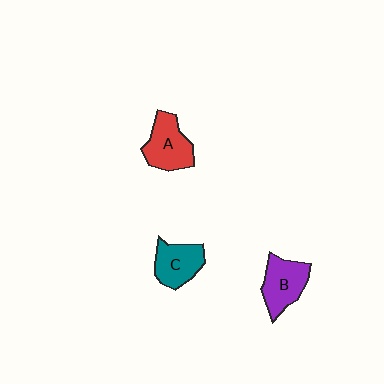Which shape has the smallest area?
Shape C (teal).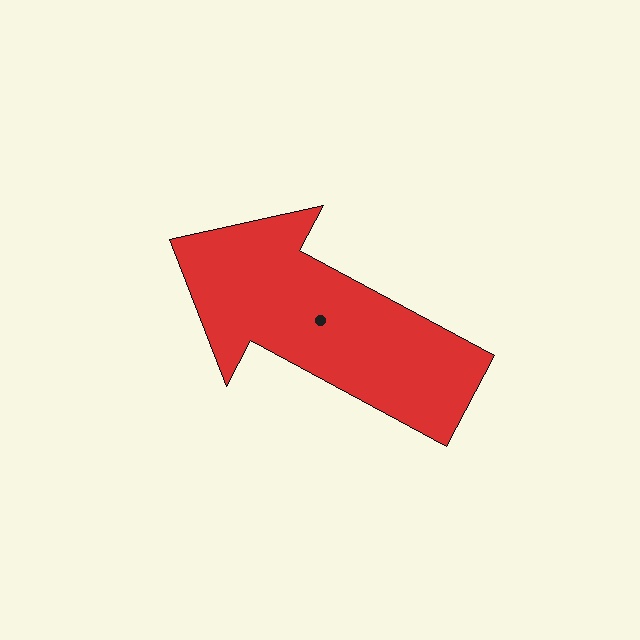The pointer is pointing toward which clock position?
Roughly 10 o'clock.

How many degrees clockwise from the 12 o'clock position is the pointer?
Approximately 298 degrees.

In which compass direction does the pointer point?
Northwest.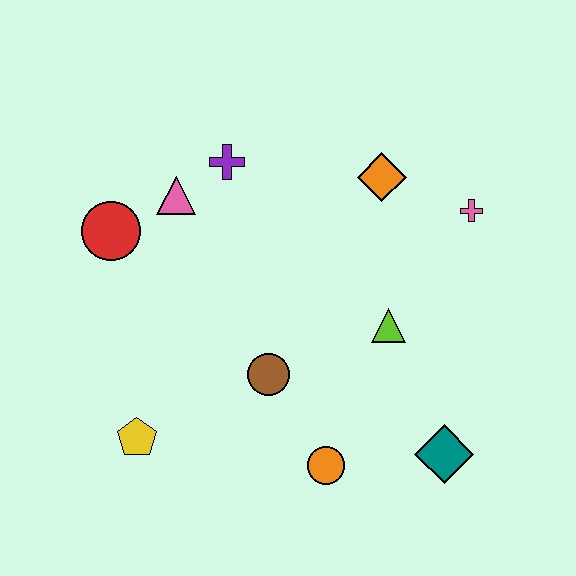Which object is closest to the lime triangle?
The brown circle is closest to the lime triangle.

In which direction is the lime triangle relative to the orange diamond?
The lime triangle is below the orange diamond.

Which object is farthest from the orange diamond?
The yellow pentagon is farthest from the orange diamond.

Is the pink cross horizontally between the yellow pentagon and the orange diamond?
No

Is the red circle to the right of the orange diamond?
No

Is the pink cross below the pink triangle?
Yes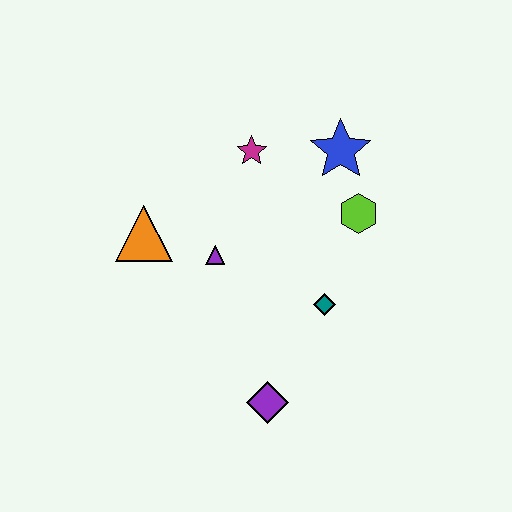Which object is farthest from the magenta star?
The purple diamond is farthest from the magenta star.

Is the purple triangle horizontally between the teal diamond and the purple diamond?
No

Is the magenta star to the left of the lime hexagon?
Yes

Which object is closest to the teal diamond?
The lime hexagon is closest to the teal diamond.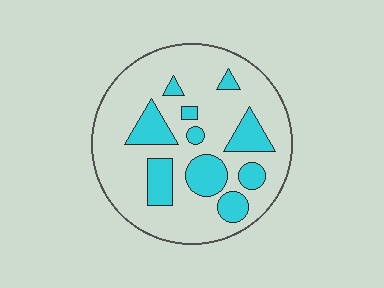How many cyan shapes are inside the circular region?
10.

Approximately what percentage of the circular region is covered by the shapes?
Approximately 25%.